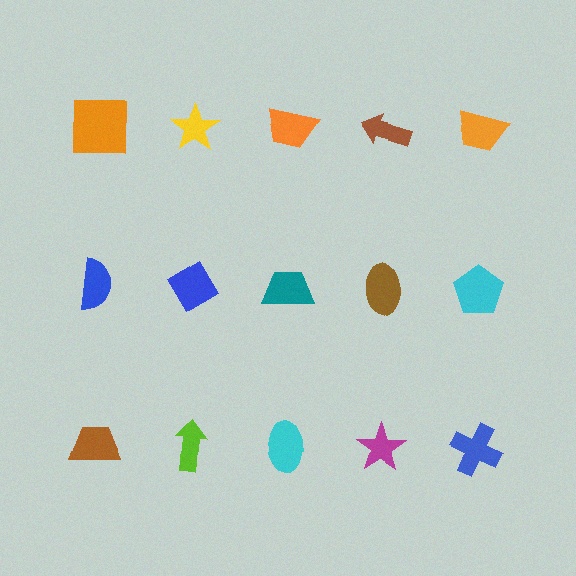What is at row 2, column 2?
A blue diamond.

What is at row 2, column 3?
A teal trapezoid.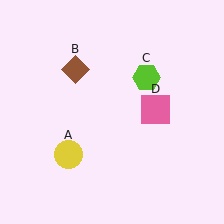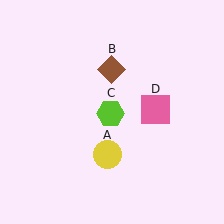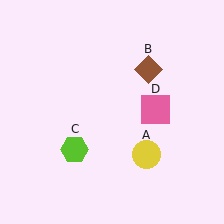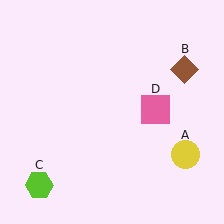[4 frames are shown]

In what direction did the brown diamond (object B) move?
The brown diamond (object B) moved right.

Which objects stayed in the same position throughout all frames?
Pink square (object D) remained stationary.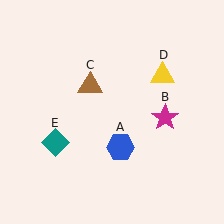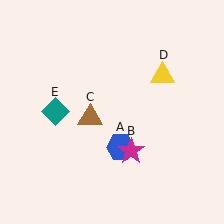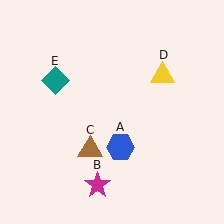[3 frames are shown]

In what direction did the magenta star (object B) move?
The magenta star (object B) moved down and to the left.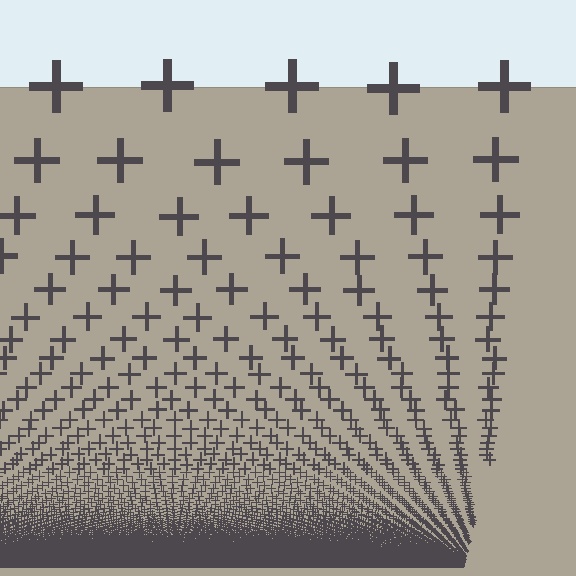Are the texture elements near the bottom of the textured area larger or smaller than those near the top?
Smaller. The gradient is inverted — elements near the bottom are smaller and denser.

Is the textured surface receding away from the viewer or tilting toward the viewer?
The surface appears to tilt toward the viewer. Texture elements get larger and sparser toward the top.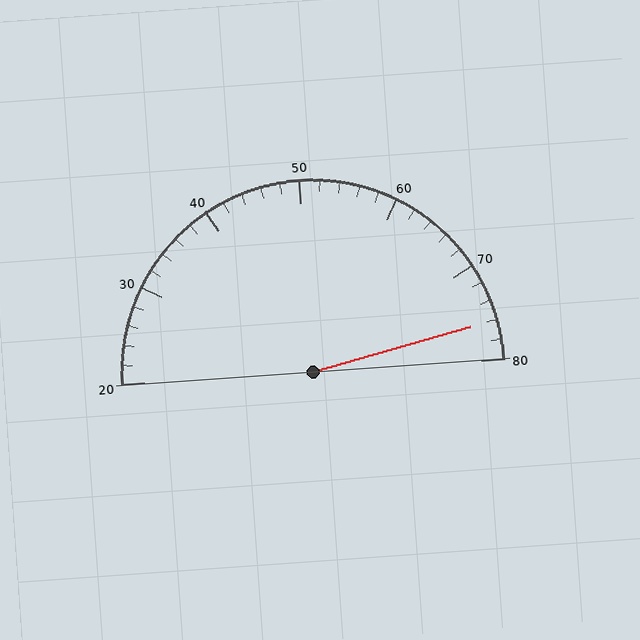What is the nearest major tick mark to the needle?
The nearest major tick mark is 80.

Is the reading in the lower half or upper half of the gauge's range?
The reading is in the upper half of the range (20 to 80).